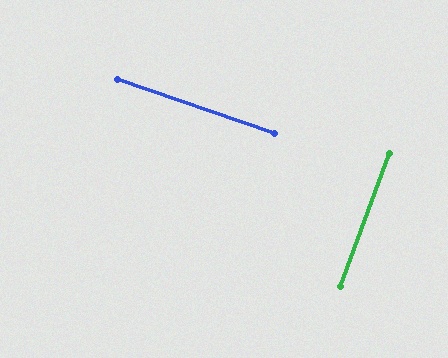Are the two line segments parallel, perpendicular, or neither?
Perpendicular — they meet at approximately 89°.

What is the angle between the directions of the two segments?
Approximately 89 degrees.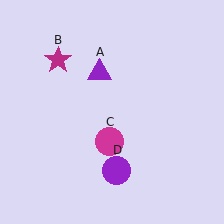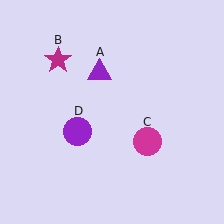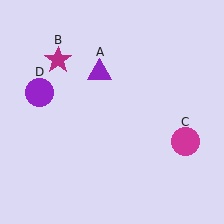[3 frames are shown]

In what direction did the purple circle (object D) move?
The purple circle (object D) moved up and to the left.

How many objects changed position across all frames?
2 objects changed position: magenta circle (object C), purple circle (object D).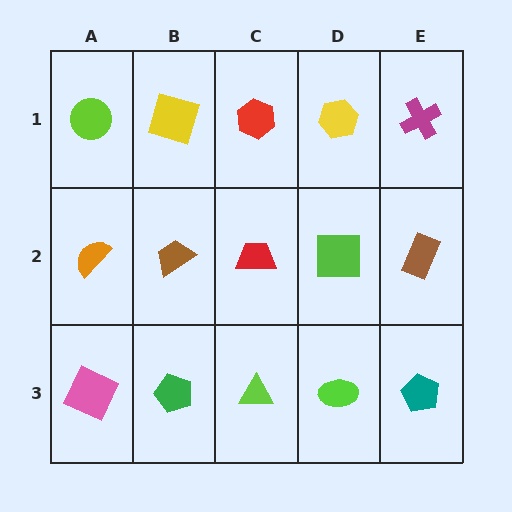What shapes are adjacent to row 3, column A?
An orange semicircle (row 2, column A), a green pentagon (row 3, column B).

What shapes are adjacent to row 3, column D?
A lime square (row 2, column D), a lime triangle (row 3, column C), a teal pentagon (row 3, column E).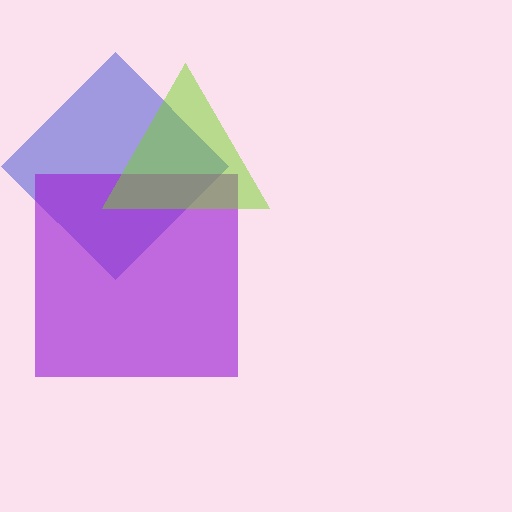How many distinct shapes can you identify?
There are 3 distinct shapes: a blue diamond, a purple square, a lime triangle.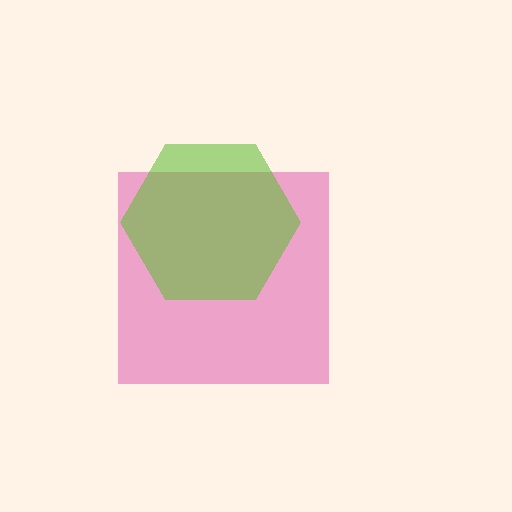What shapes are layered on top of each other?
The layered shapes are: a pink square, a lime hexagon.